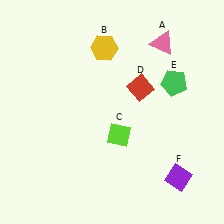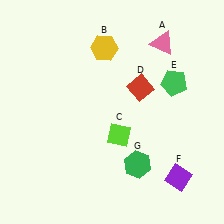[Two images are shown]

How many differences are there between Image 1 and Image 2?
There is 1 difference between the two images.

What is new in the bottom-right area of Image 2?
A green hexagon (G) was added in the bottom-right area of Image 2.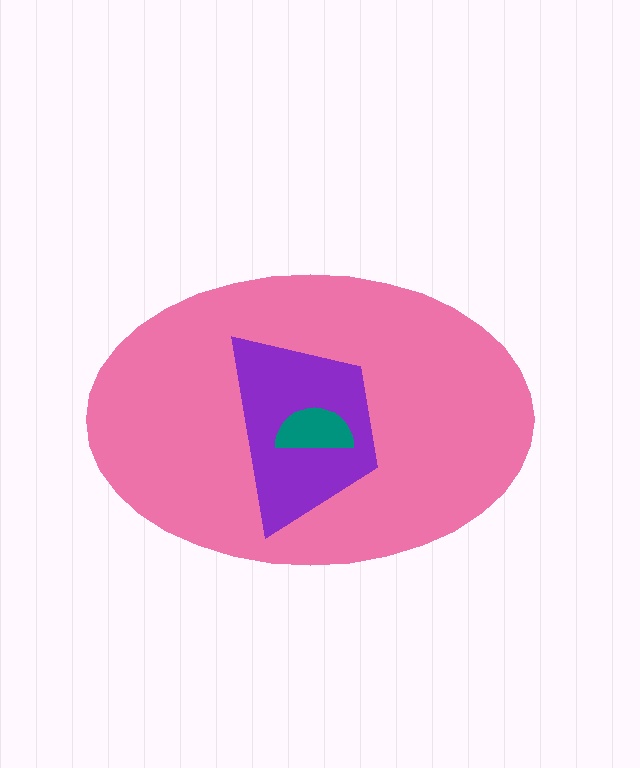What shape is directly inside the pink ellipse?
The purple trapezoid.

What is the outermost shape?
The pink ellipse.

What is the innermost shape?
The teal semicircle.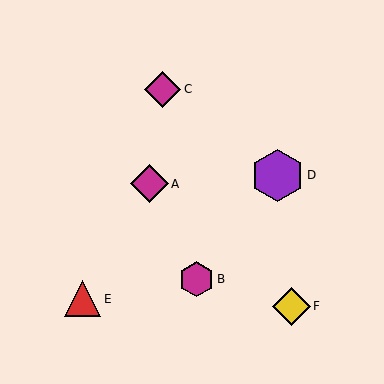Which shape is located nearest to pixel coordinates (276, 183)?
The purple hexagon (labeled D) at (278, 175) is nearest to that location.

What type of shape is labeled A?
Shape A is a magenta diamond.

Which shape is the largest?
The purple hexagon (labeled D) is the largest.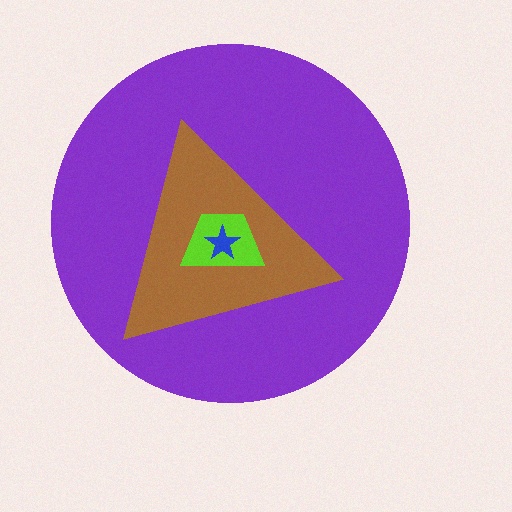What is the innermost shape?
The blue star.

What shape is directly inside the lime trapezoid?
The blue star.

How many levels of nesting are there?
4.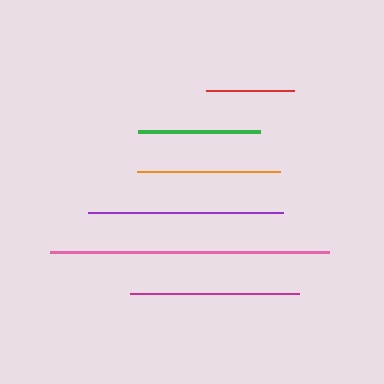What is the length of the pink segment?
The pink segment is approximately 279 pixels long.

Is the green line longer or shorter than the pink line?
The pink line is longer than the green line.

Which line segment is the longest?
The pink line is the longest at approximately 279 pixels.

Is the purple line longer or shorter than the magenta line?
The purple line is longer than the magenta line.